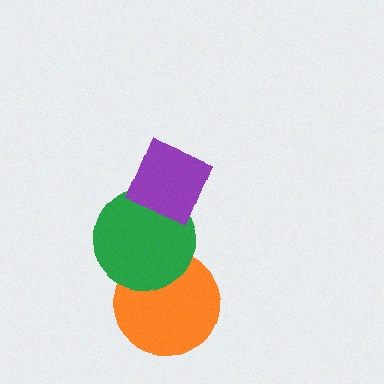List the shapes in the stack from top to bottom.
From top to bottom: the purple diamond, the green circle, the orange circle.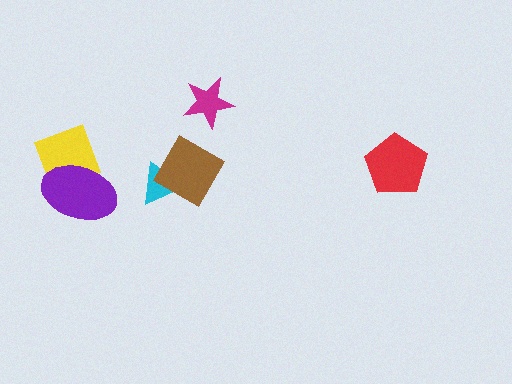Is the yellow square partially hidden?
Yes, it is partially covered by another shape.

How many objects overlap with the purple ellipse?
1 object overlaps with the purple ellipse.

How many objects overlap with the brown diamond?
1 object overlaps with the brown diamond.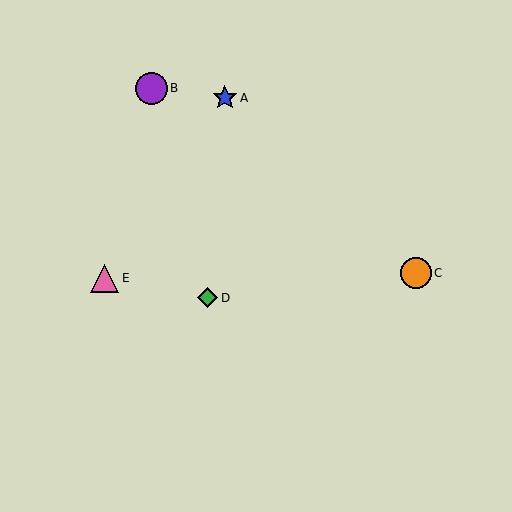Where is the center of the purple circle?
The center of the purple circle is at (151, 88).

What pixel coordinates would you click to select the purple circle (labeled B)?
Click at (151, 88) to select the purple circle B.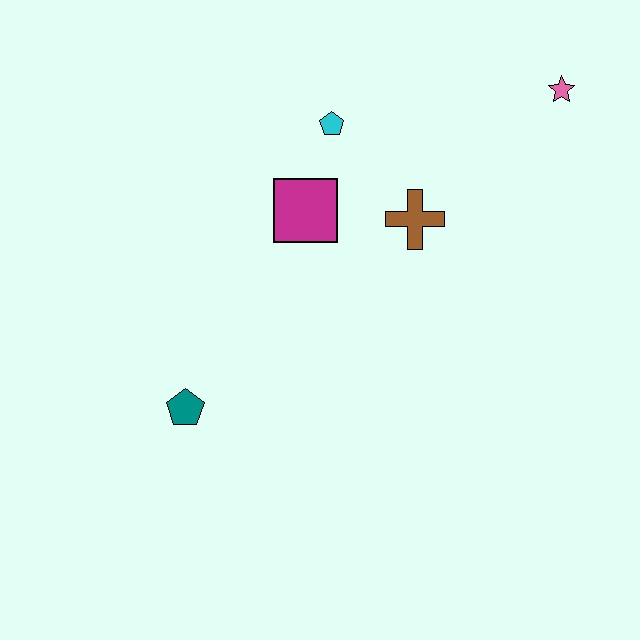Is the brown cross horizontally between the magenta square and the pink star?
Yes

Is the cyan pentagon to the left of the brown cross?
Yes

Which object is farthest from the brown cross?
The teal pentagon is farthest from the brown cross.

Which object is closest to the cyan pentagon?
The magenta square is closest to the cyan pentagon.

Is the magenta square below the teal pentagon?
No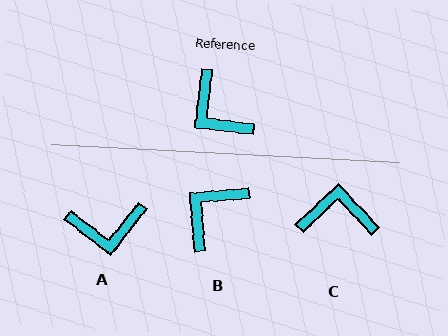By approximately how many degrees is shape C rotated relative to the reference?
Approximately 129 degrees clockwise.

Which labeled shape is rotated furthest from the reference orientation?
C, about 129 degrees away.